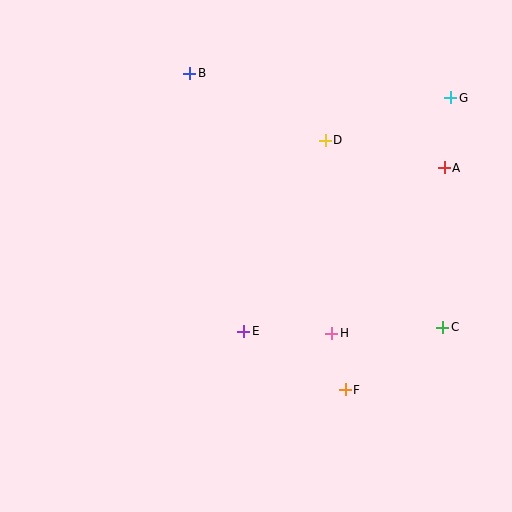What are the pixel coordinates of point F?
Point F is at (345, 390).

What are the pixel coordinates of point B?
Point B is at (190, 73).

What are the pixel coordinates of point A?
Point A is at (444, 168).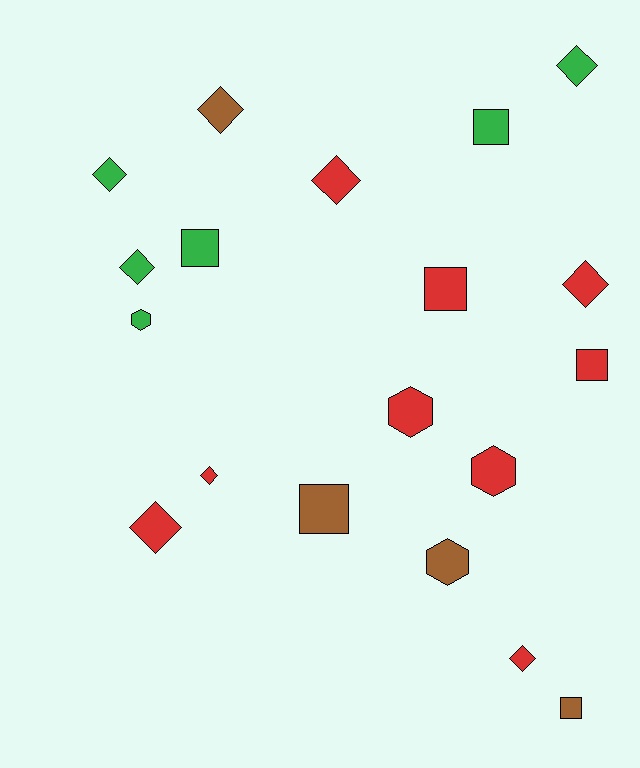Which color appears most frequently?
Red, with 9 objects.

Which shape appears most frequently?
Diamond, with 9 objects.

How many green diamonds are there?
There are 3 green diamonds.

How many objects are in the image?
There are 19 objects.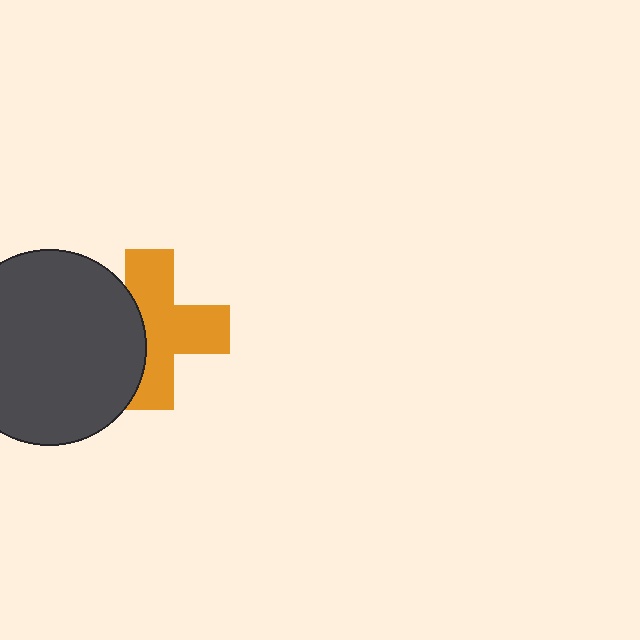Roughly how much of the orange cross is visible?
Most of it is visible (roughly 66%).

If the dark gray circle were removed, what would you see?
You would see the complete orange cross.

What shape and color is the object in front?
The object in front is a dark gray circle.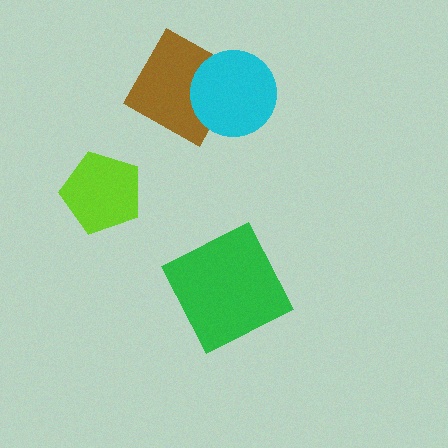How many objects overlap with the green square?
0 objects overlap with the green square.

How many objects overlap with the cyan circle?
1 object overlaps with the cyan circle.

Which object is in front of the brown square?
The cyan circle is in front of the brown square.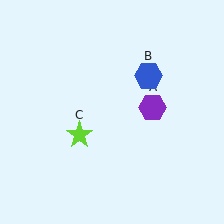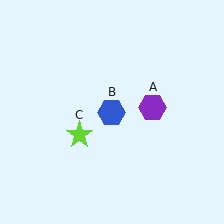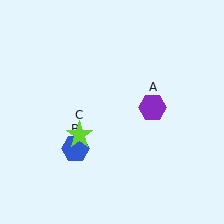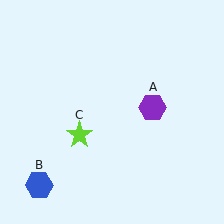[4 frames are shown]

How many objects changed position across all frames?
1 object changed position: blue hexagon (object B).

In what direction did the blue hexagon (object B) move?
The blue hexagon (object B) moved down and to the left.